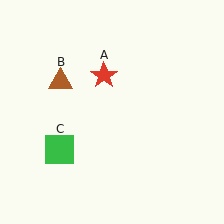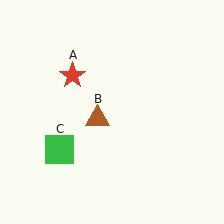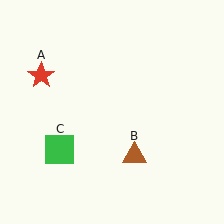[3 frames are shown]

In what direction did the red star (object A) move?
The red star (object A) moved left.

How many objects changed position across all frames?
2 objects changed position: red star (object A), brown triangle (object B).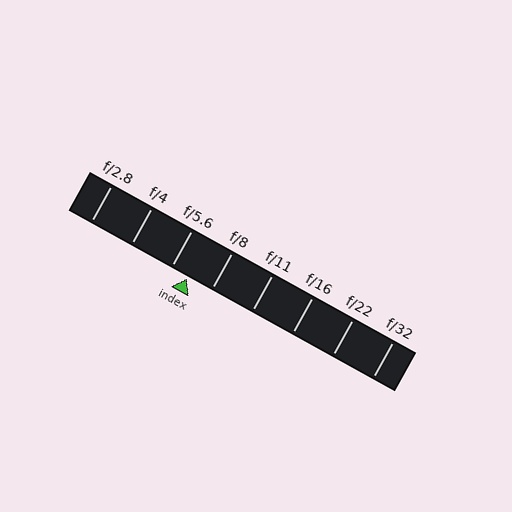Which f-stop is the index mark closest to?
The index mark is closest to f/5.6.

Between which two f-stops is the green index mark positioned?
The index mark is between f/5.6 and f/8.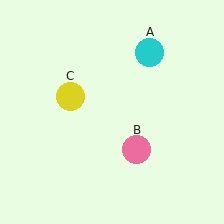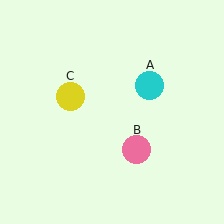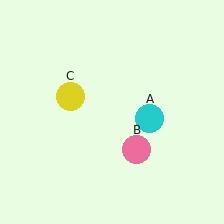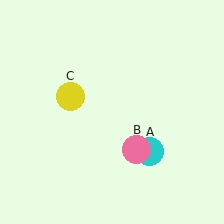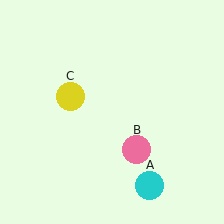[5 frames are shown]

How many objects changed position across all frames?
1 object changed position: cyan circle (object A).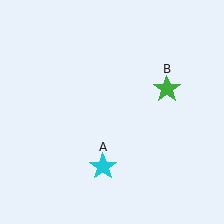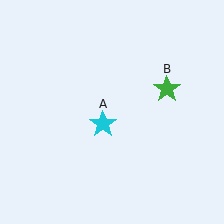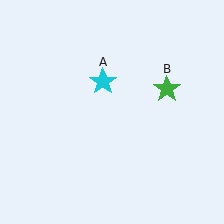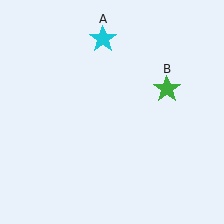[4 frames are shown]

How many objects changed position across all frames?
1 object changed position: cyan star (object A).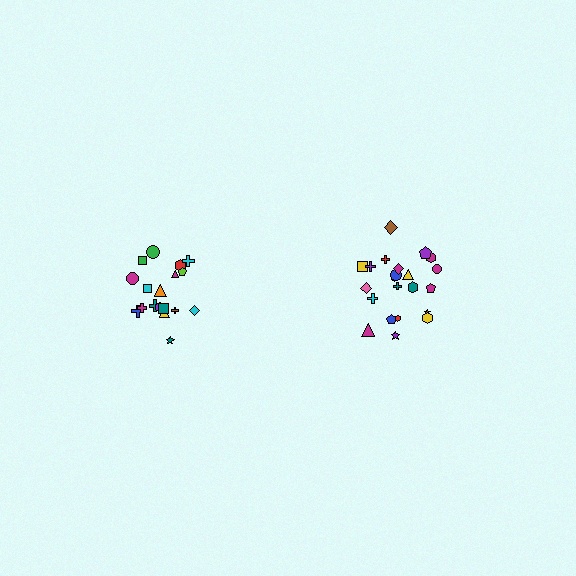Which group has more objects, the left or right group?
The right group.